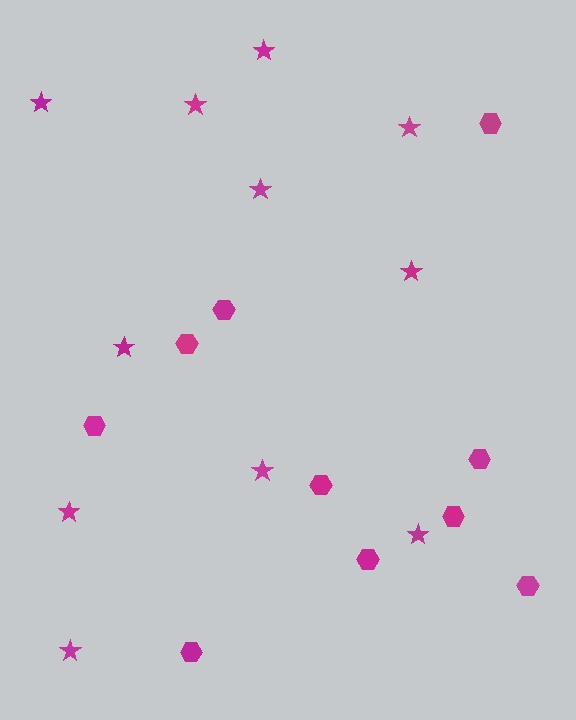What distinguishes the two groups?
There are 2 groups: one group of hexagons (10) and one group of stars (11).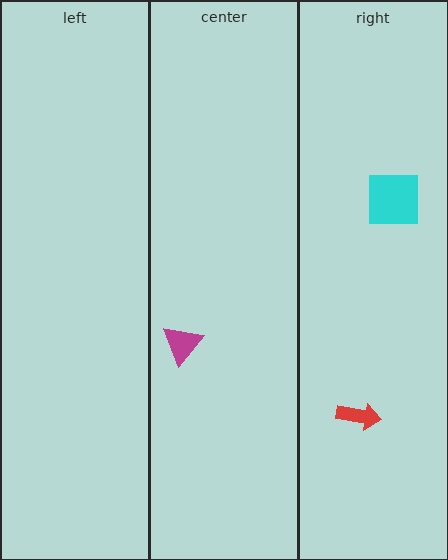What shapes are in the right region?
The red arrow, the cyan square.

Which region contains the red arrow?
The right region.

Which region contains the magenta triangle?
The center region.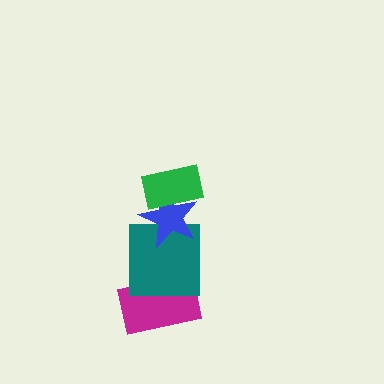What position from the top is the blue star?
The blue star is 2nd from the top.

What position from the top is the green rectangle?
The green rectangle is 1st from the top.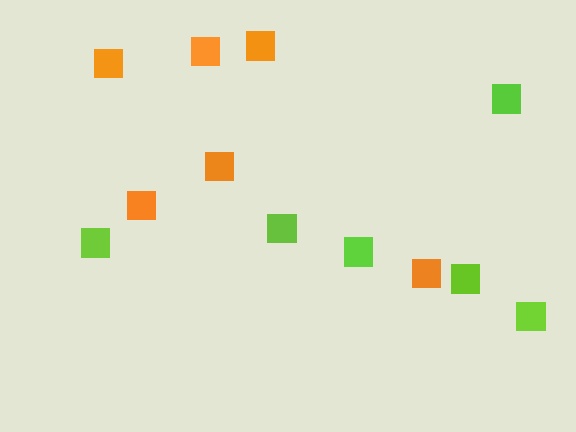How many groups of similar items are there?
There are 2 groups: one group of lime squares (6) and one group of orange squares (6).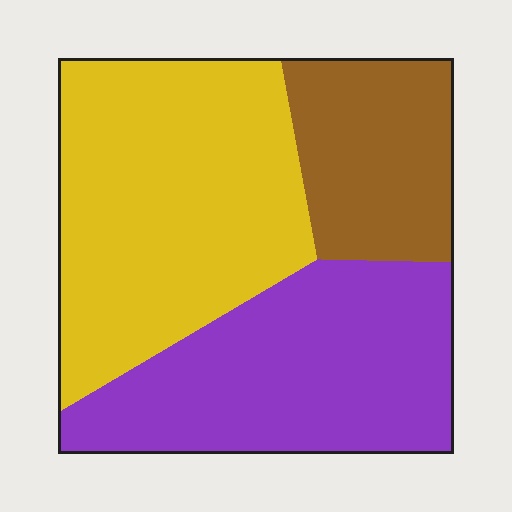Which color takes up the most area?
Yellow, at roughly 45%.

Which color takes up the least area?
Brown, at roughly 20%.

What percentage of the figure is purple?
Purple covers 36% of the figure.